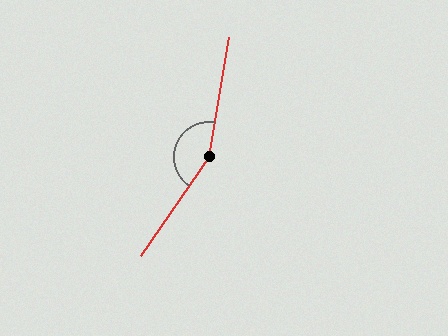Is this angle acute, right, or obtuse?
It is obtuse.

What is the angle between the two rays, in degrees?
Approximately 155 degrees.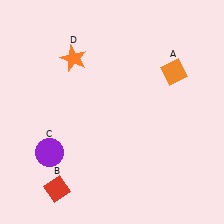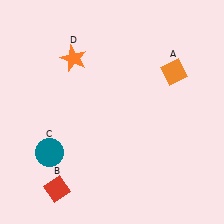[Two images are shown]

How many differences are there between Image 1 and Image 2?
There is 1 difference between the two images.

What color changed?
The circle (C) changed from purple in Image 1 to teal in Image 2.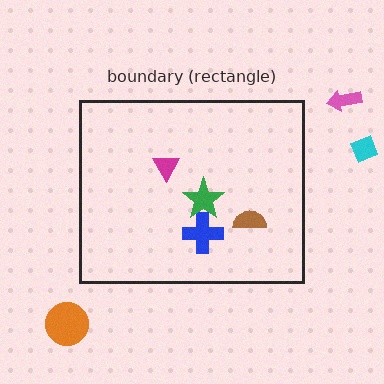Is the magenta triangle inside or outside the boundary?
Inside.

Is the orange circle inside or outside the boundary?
Outside.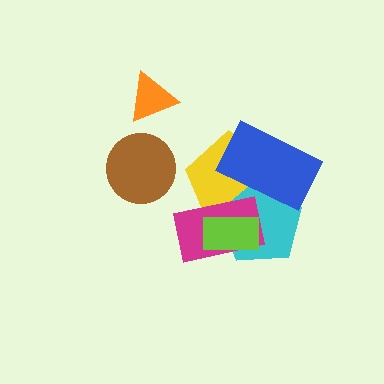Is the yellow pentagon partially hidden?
Yes, it is partially covered by another shape.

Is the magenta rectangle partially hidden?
Yes, it is partially covered by another shape.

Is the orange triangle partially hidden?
No, no other shape covers it.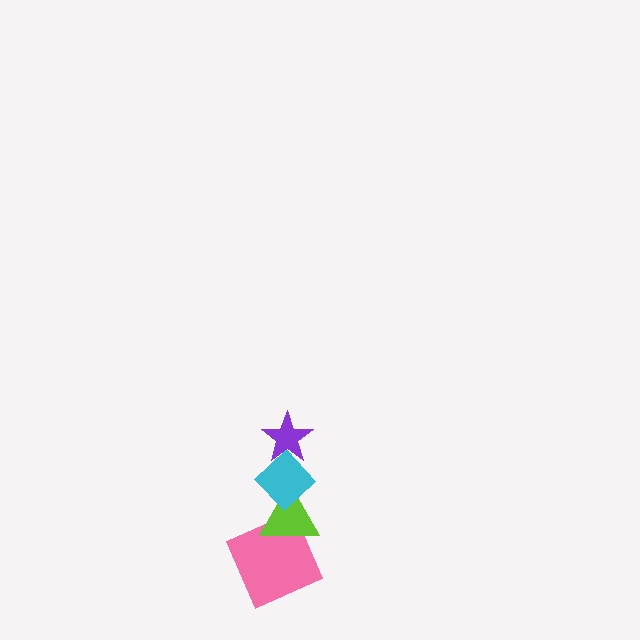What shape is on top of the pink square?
The lime triangle is on top of the pink square.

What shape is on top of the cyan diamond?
The purple star is on top of the cyan diamond.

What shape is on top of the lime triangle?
The cyan diamond is on top of the lime triangle.